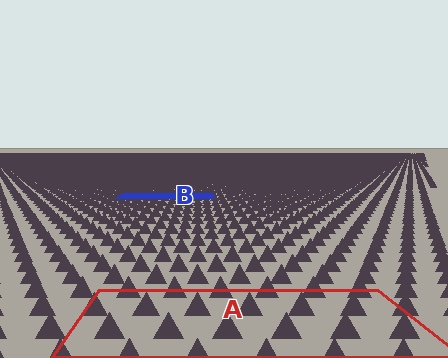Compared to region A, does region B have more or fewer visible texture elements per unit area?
Region B has more texture elements per unit area — they are packed more densely because it is farther away.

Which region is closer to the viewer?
Region A is closer. The texture elements there are larger and more spread out.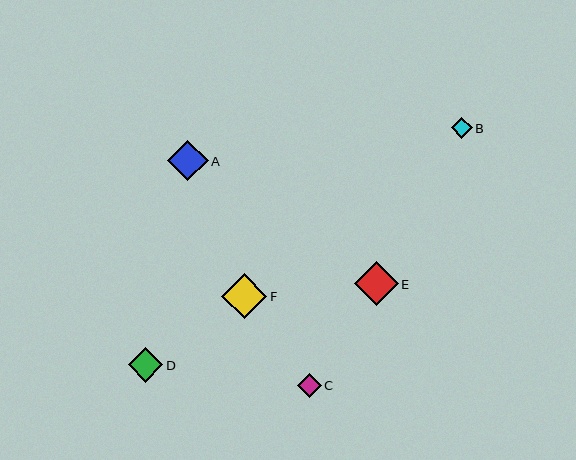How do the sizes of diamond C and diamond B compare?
Diamond C and diamond B are approximately the same size.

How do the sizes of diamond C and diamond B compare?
Diamond C and diamond B are approximately the same size.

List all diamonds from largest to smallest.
From largest to smallest: F, E, A, D, C, B.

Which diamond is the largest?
Diamond F is the largest with a size of approximately 45 pixels.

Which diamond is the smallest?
Diamond B is the smallest with a size of approximately 21 pixels.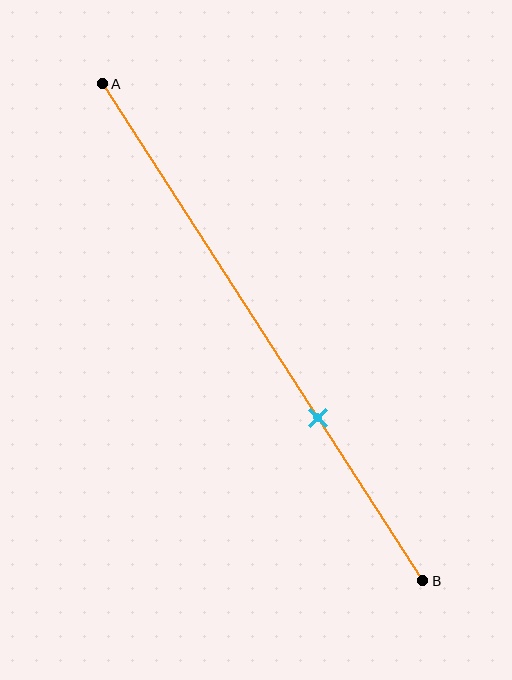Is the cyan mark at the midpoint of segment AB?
No, the mark is at about 65% from A, not at the 50% midpoint.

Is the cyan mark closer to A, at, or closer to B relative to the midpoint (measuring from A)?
The cyan mark is closer to point B than the midpoint of segment AB.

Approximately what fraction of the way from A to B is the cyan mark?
The cyan mark is approximately 65% of the way from A to B.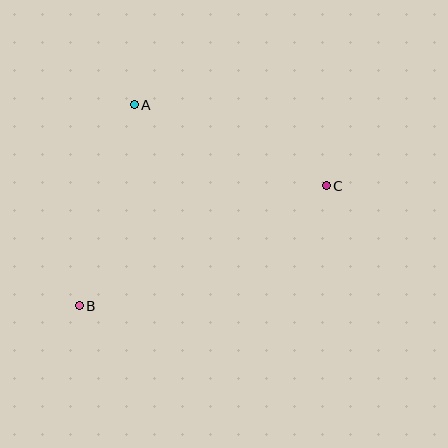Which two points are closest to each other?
Points A and B are closest to each other.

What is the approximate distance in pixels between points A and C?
The distance between A and C is approximately 209 pixels.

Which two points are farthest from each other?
Points B and C are farthest from each other.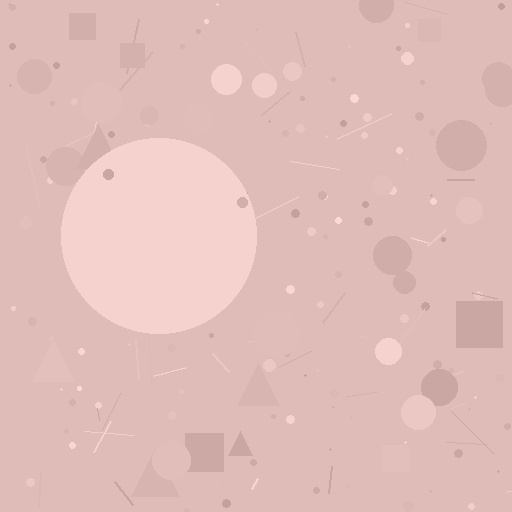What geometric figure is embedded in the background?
A circle is embedded in the background.